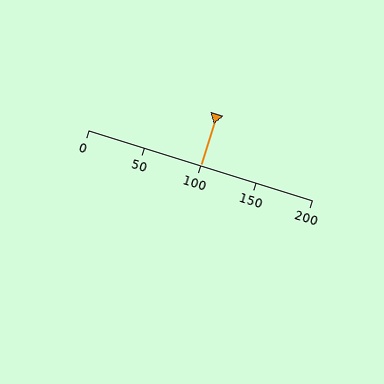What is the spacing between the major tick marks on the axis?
The major ticks are spaced 50 apart.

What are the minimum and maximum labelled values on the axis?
The axis runs from 0 to 200.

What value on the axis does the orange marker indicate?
The marker indicates approximately 100.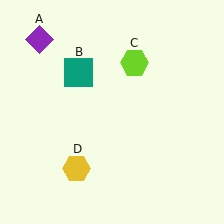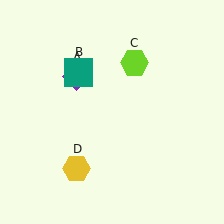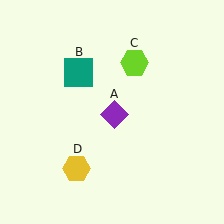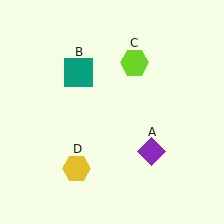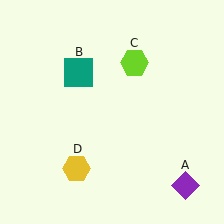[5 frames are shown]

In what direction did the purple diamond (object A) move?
The purple diamond (object A) moved down and to the right.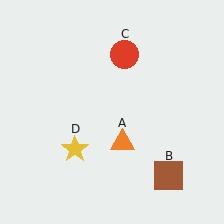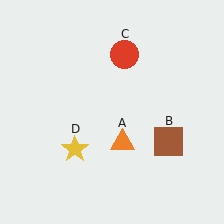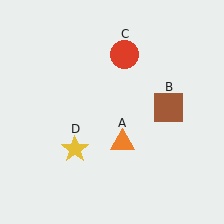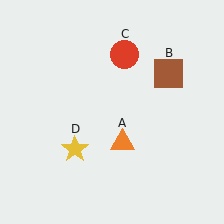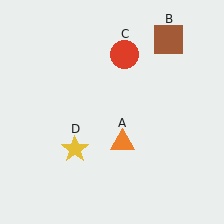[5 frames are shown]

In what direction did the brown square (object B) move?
The brown square (object B) moved up.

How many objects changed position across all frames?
1 object changed position: brown square (object B).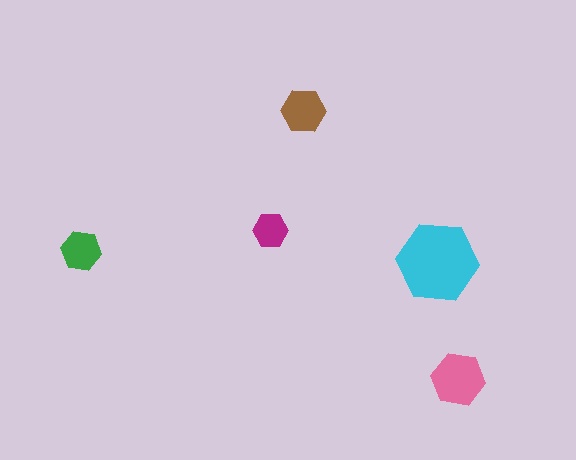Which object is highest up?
The brown hexagon is topmost.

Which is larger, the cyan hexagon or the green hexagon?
The cyan one.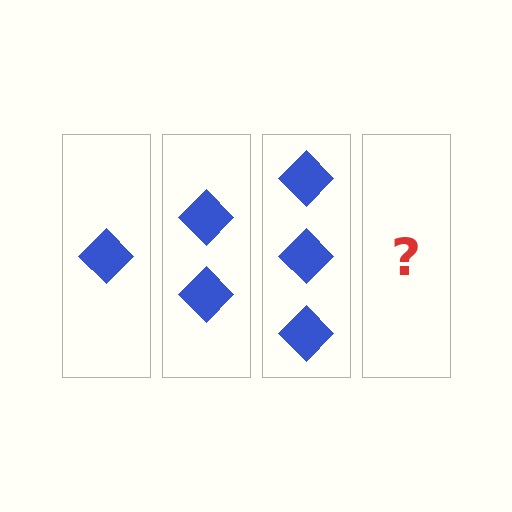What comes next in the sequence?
The next element should be 4 diamonds.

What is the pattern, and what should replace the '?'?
The pattern is that each step adds one more diamond. The '?' should be 4 diamonds.